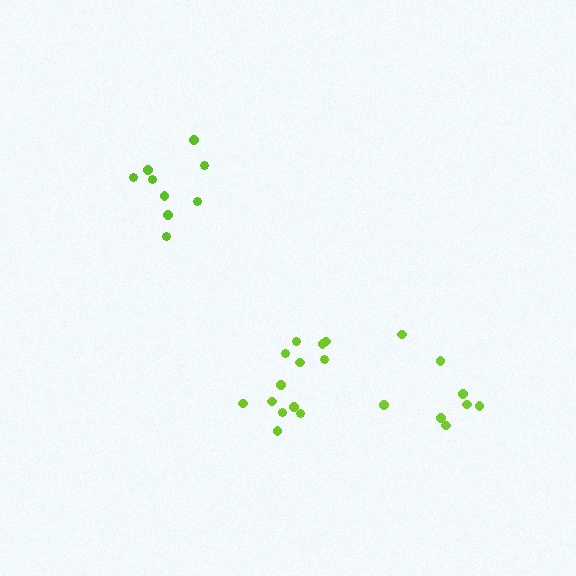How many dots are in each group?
Group 1: 9 dots, Group 2: 8 dots, Group 3: 13 dots (30 total).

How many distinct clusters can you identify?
There are 3 distinct clusters.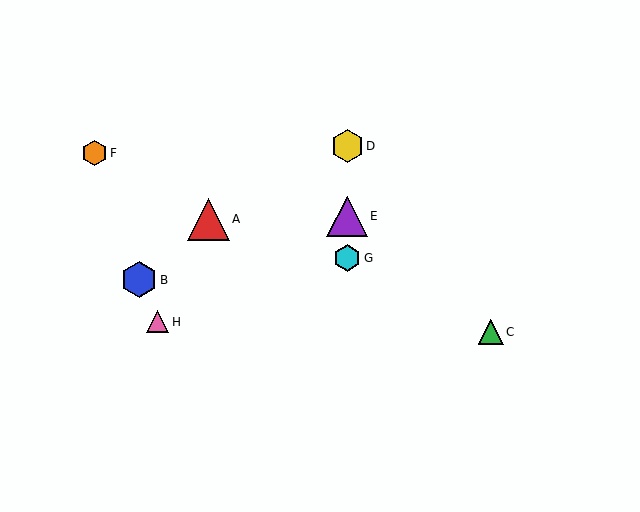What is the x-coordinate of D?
Object D is at x≈347.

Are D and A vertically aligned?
No, D is at x≈347 and A is at x≈208.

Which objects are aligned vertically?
Objects D, E, G are aligned vertically.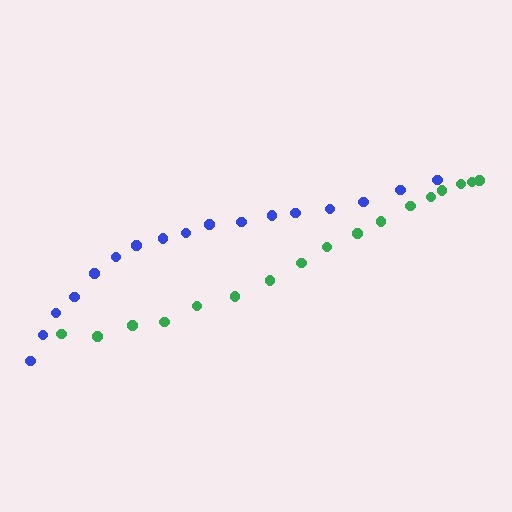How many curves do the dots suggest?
There are 2 distinct paths.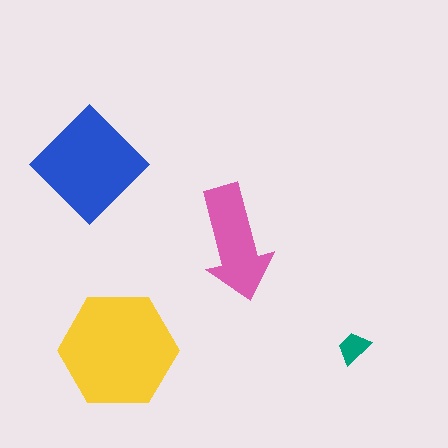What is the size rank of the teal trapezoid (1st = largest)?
4th.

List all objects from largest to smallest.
The yellow hexagon, the blue diamond, the pink arrow, the teal trapezoid.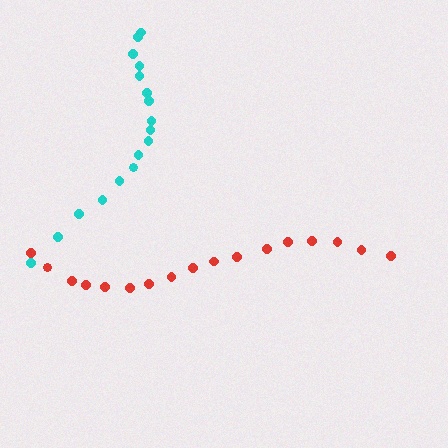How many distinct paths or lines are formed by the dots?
There are 2 distinct paths.